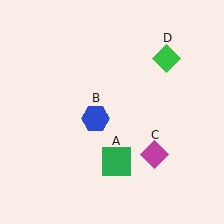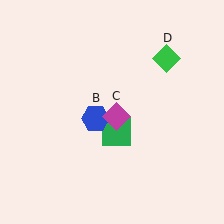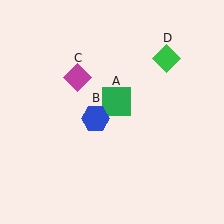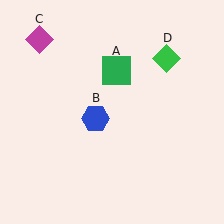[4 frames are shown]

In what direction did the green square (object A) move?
The green square (object A) moved up.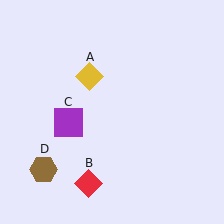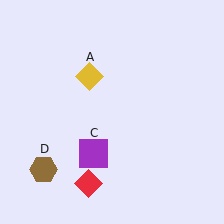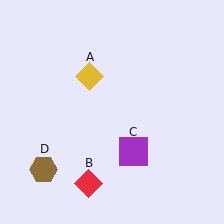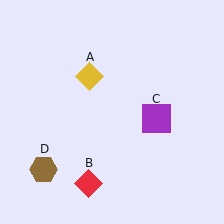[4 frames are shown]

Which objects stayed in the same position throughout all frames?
Yellow diamond (object A) and red diamond (object B) and brown hexagon (object D) remained stationary.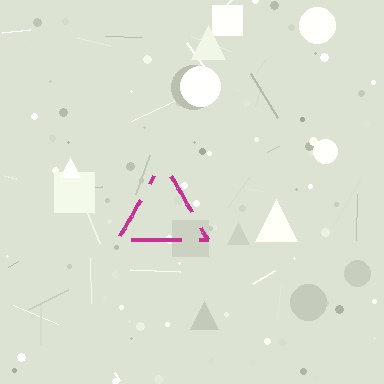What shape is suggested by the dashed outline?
The dashed outline suggests a triangle.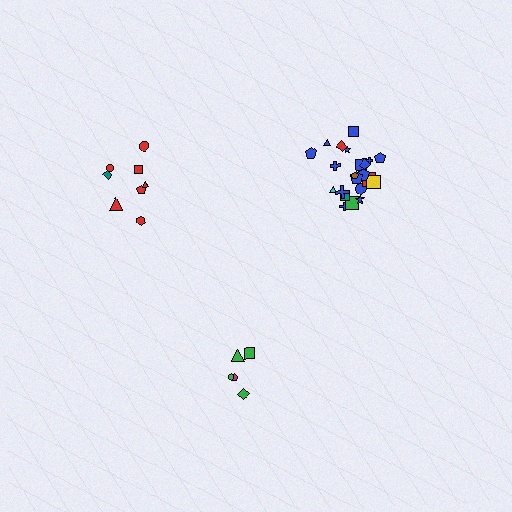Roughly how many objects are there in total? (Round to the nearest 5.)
Roughly 40 objects in total.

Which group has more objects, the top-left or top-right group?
The top-right group.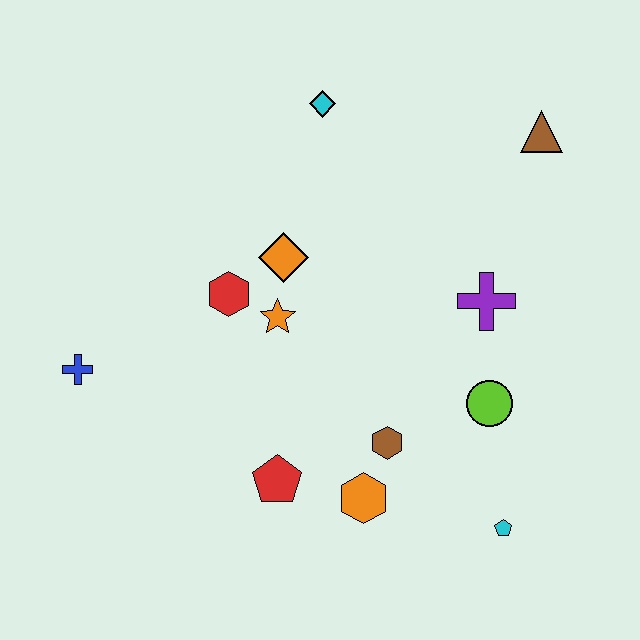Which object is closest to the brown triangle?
The purple cross is closest to the brown triangle.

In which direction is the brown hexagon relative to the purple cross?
The brown hexagon is below the purple cross.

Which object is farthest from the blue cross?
The brown triangle is farthest from the blue cross.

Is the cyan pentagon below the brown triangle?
Yes